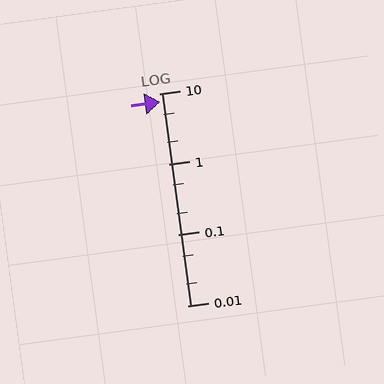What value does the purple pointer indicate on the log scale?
The pointer indicates approximately 7.6.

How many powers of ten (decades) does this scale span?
The scale spans 3 decades, from 0.01 to 10.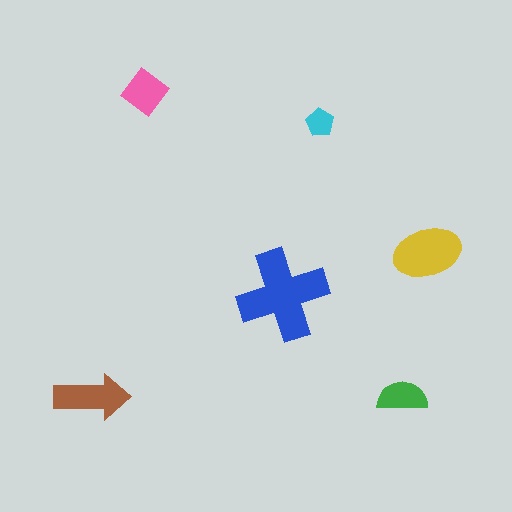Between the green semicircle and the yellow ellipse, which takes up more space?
The yellow ellipse.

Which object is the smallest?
The cyan pentagon.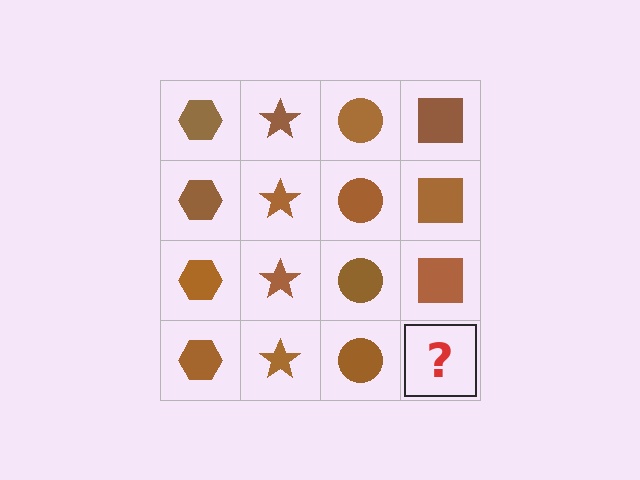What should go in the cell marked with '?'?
The missing cell should contain a brown square.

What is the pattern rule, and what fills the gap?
The rule is that each column has a consistent shape. The gap should be filled with a brown square.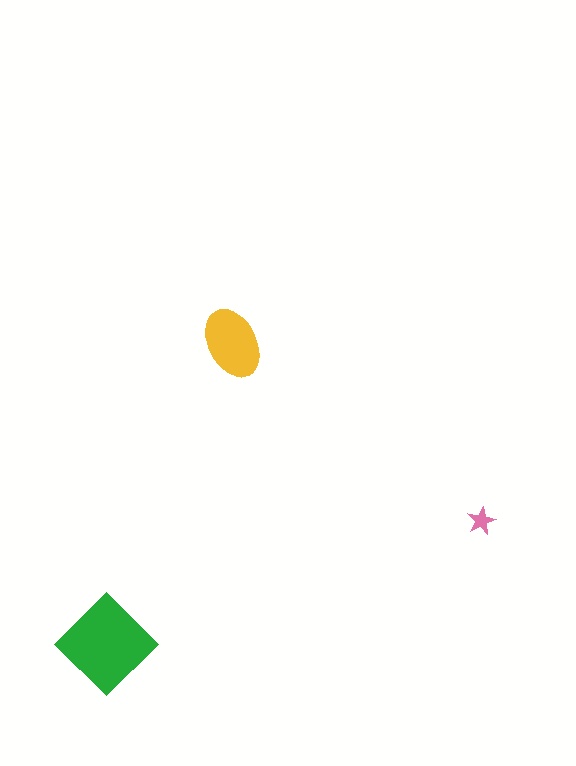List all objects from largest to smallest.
The green diamond, the yellow ellipse, the pink star.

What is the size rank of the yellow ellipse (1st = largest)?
2nd.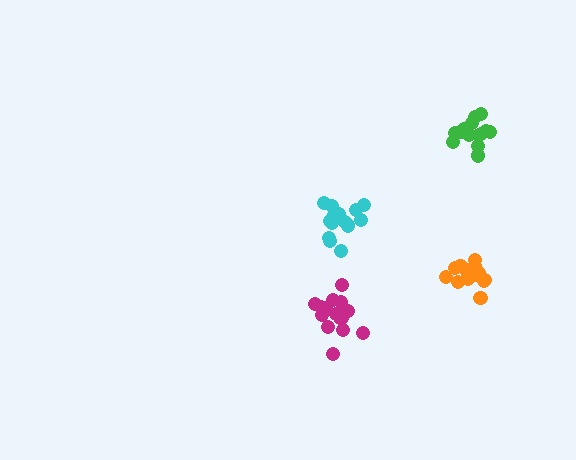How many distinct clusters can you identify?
There are 4 distinct clusters.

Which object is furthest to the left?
The magenta cluster is leftmost.